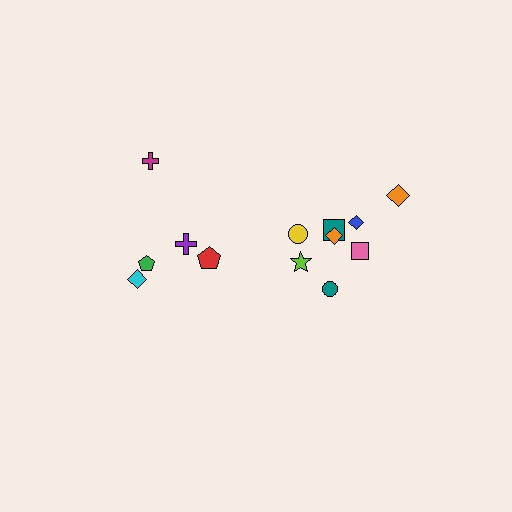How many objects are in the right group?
There are 8 objects.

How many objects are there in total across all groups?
There are 13 objects.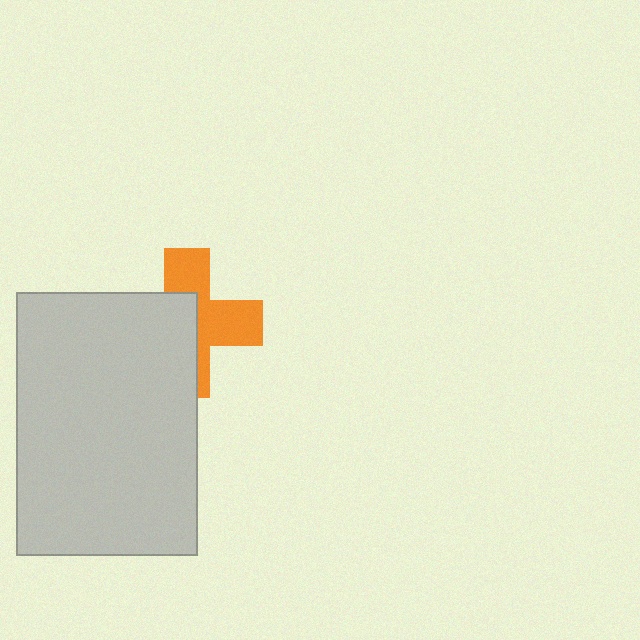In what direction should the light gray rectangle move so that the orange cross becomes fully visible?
The light gray rectangle should move left. That is the shortest direction to clear the overlap and leave the orange cross fully visible.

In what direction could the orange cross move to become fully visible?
The orange cross could move right. That would shift it out from behind the light gray rectangle entirely.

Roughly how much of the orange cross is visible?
About half of it is visible (roughly 49%).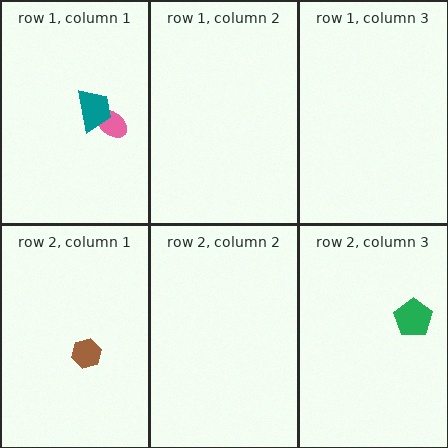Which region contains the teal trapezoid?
The row 1, column 1 region.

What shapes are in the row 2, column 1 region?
The brown hexagon.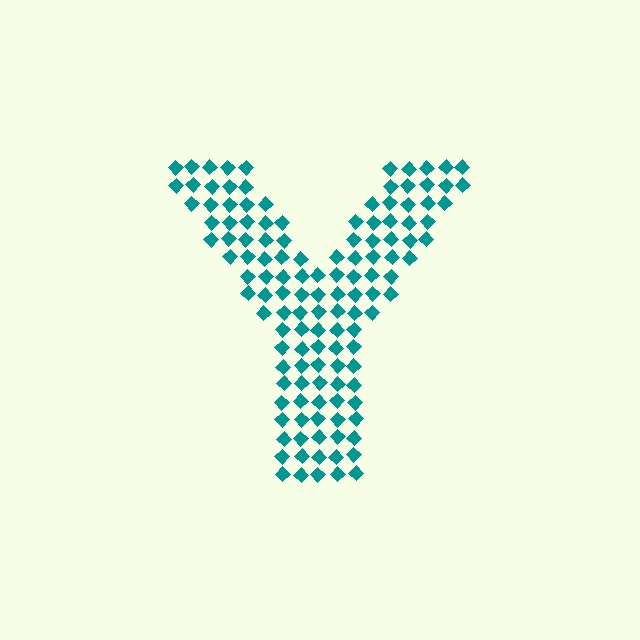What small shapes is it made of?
It is made of small diamonds.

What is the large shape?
The large shape is the letter Y.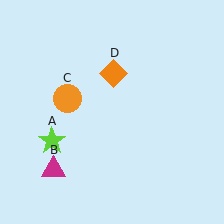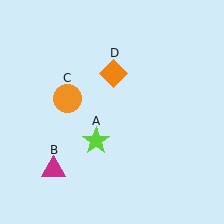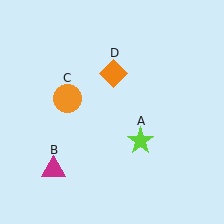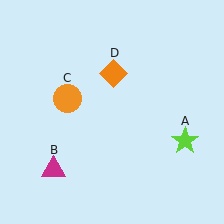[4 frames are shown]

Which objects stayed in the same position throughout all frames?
Magenta triangle (object B) and orange circle (object C) and orange diamond (object D) remained stationary.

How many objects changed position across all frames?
1 object changed position: lime star (object A).